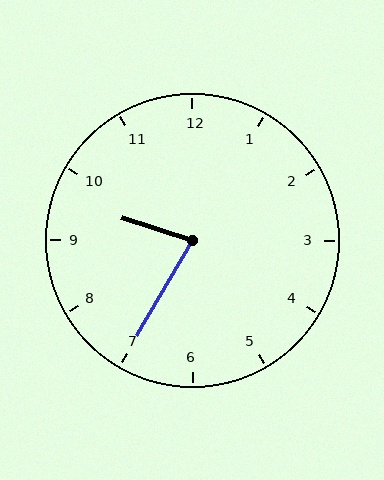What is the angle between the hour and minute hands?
Approximately 78 degrees.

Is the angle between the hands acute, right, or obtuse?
It is acute.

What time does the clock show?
9:35.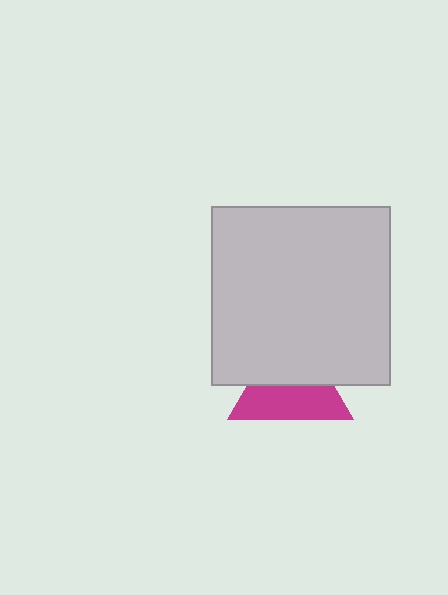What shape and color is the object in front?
The object in front is a light gray square.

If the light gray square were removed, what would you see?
You would see the complete magenta triangle.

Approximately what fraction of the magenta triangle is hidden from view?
Roughly 47% of the magenta triangle is hidden behind the light gray square.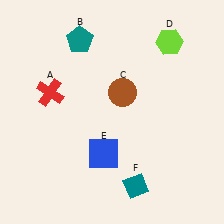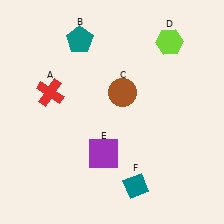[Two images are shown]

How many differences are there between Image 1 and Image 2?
There is 1 difference between the two images.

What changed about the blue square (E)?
In Image 1, E is blue. In Image 2, it changed to purple.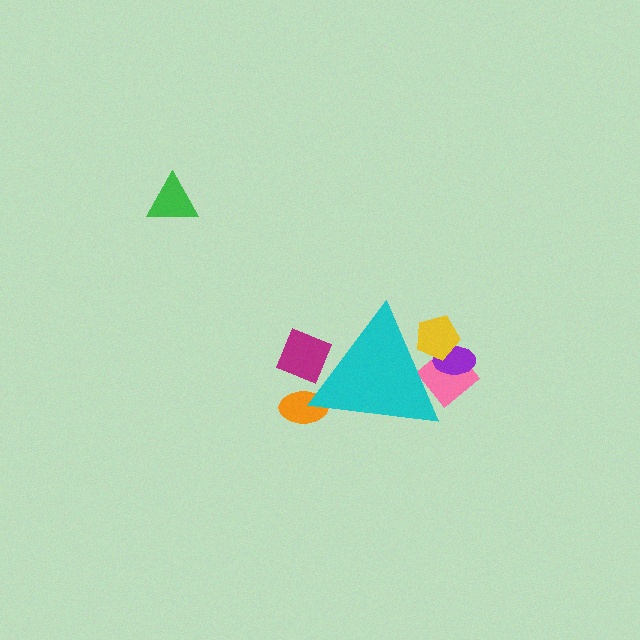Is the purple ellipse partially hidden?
Yes, the purple ellipse is partially hidden behind the cyan triangle.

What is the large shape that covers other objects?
A cyan triangle.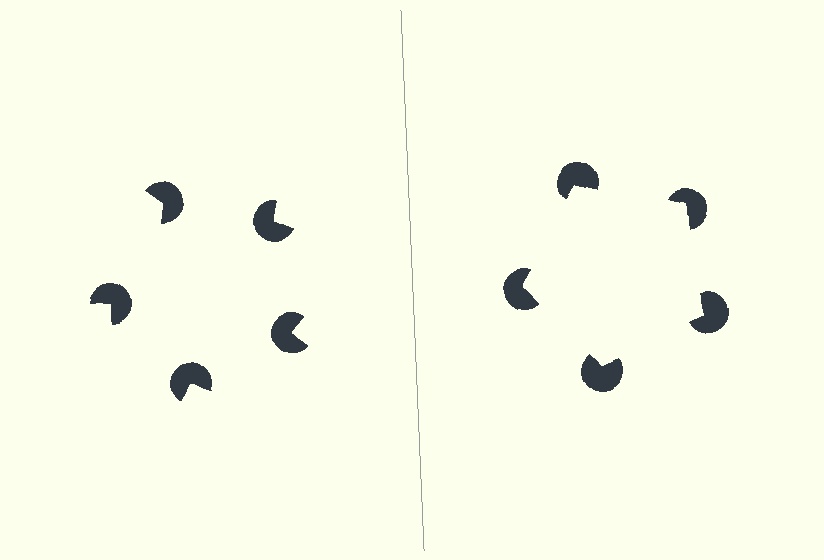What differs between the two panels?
The pac-man discs are positioned identically on both sides; only the wedge orientations differ. On the right they align to a pentagon; on the left they are misaligned.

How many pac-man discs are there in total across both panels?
10 — 5 on each side.